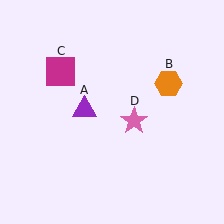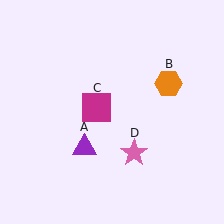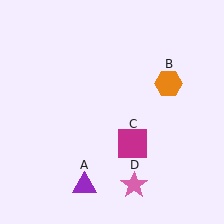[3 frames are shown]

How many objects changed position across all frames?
3 objects changed position: purple triangle (object A), magenta square (object C), pink star (object D).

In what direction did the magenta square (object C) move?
The magenta square (object C) moved down and to the right.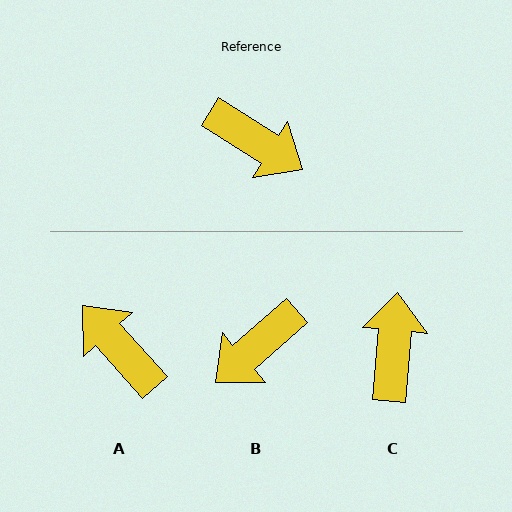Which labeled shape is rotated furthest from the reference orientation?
A, about 164 degrees away.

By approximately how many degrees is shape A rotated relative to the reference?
Approximately 164 degrees counter-clockwise.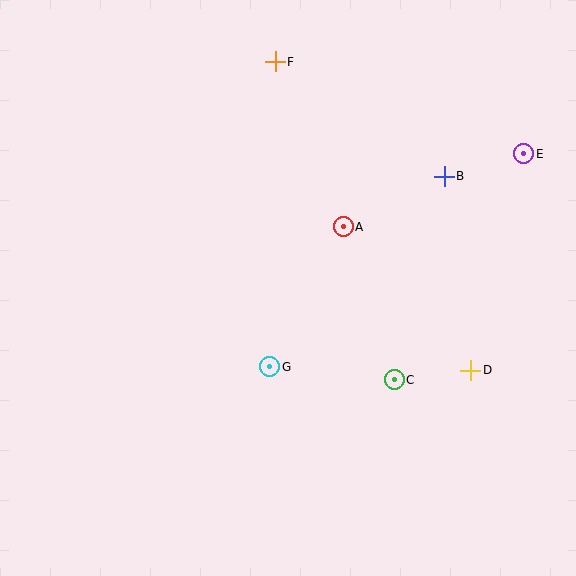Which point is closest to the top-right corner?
Point E is closest to the top-right corner.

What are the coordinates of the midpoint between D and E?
The midpoint between D and E is at (497, 262).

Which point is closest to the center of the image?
Point G at (270, 367) is closest to the center.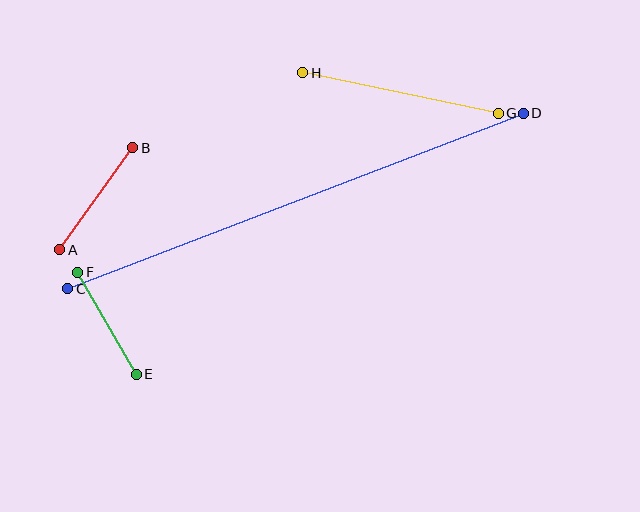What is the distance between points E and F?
The distance is approximately 118 pixels.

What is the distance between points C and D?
The distance is approximately 488 pixels.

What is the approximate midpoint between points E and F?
The midpoint is at approximately (107, 323) pixels.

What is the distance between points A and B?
The distance is approximately 126 pixels.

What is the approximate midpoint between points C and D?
The midpoint is at approximately (295, 201) pixels.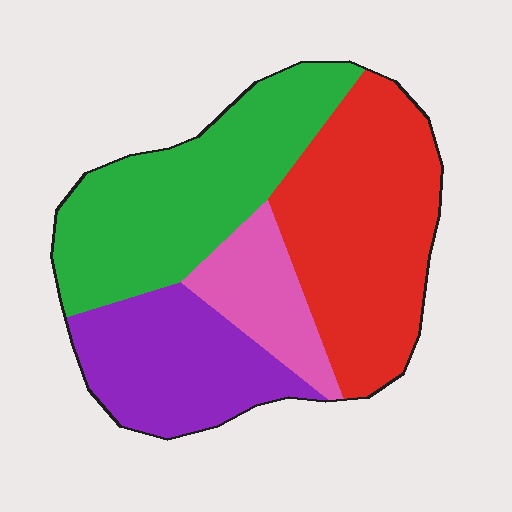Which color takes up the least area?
Pink, at roughly 10%.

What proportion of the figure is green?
Green covers roughly 30% of the figure.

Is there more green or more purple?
Green.